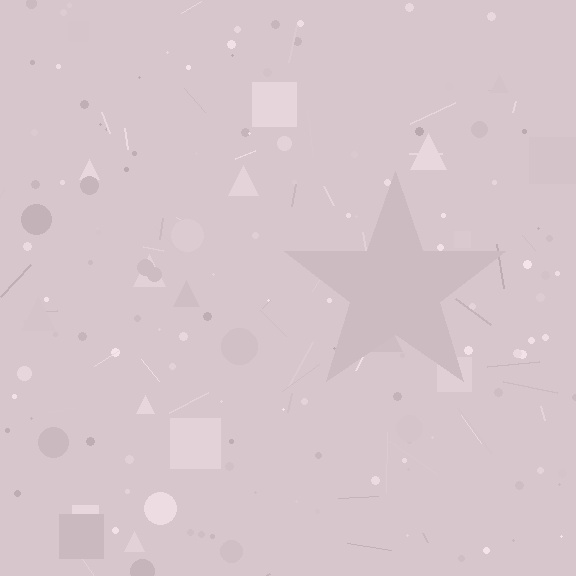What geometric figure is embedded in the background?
A star is embedded in the background.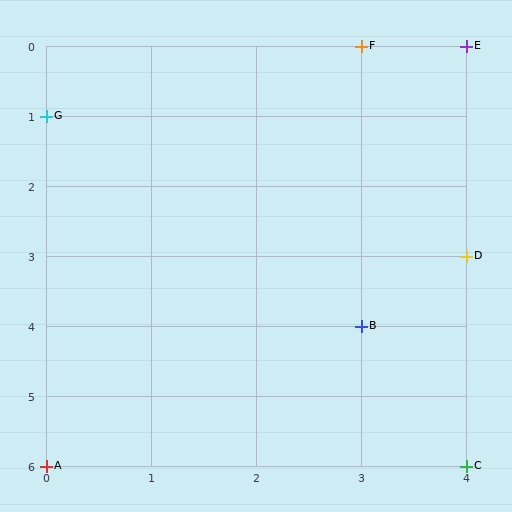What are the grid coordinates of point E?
Point E is at grid coordinates (4, 0).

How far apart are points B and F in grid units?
Points B and F are 4 rows apart.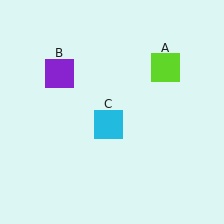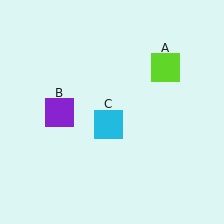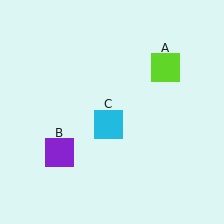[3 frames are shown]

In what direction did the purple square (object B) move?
The purple square (object B) moved down.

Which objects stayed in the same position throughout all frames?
Lime square (object A) and cyan square (object C) remained stationary.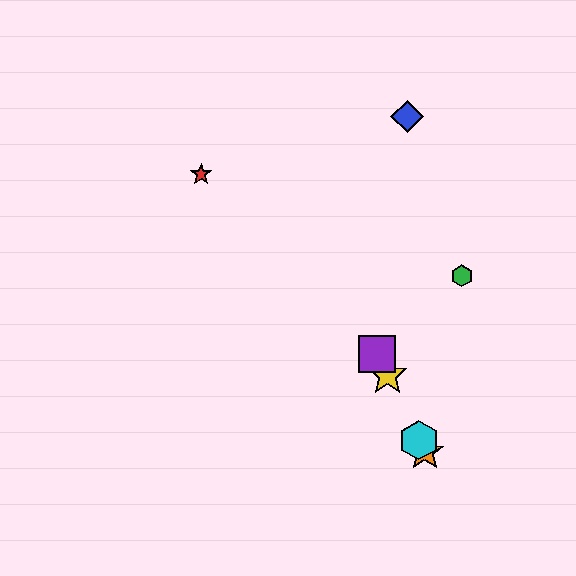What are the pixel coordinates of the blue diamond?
The blue diamond is at (407, 116).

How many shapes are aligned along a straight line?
4 shapes (the yellow star, the purple square, the orange star, the cyan hexagon) are aligned along a straight line.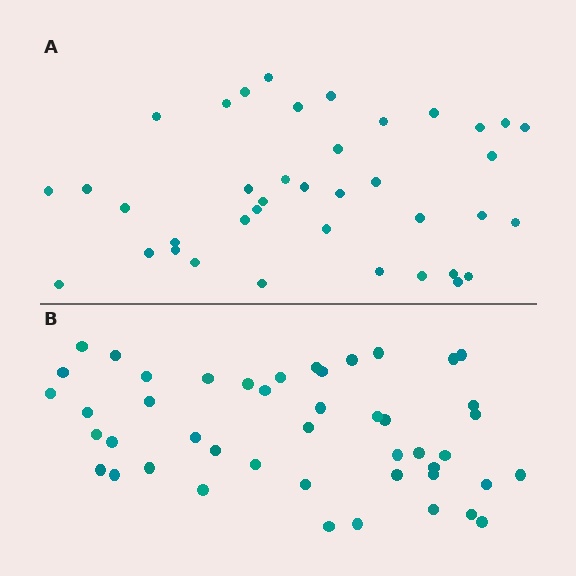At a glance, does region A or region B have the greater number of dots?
Region B (the bottom region) has more dots.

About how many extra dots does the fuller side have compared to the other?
Region B has roughly 8 or so more dots than region A.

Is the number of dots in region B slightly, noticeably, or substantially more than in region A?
Region B has only slightly more — the two regions are fairly close. The ratio is roughly 1.2 to 1.